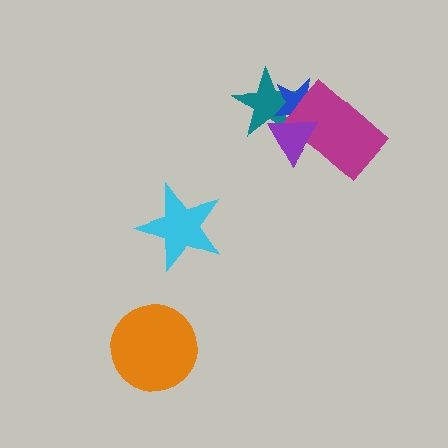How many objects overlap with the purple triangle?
3 objects overlap with the purple triangle.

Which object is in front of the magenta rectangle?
The purple triangle is in front of the magenta rectangle.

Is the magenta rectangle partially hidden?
Yes, it is partially covered by another shape.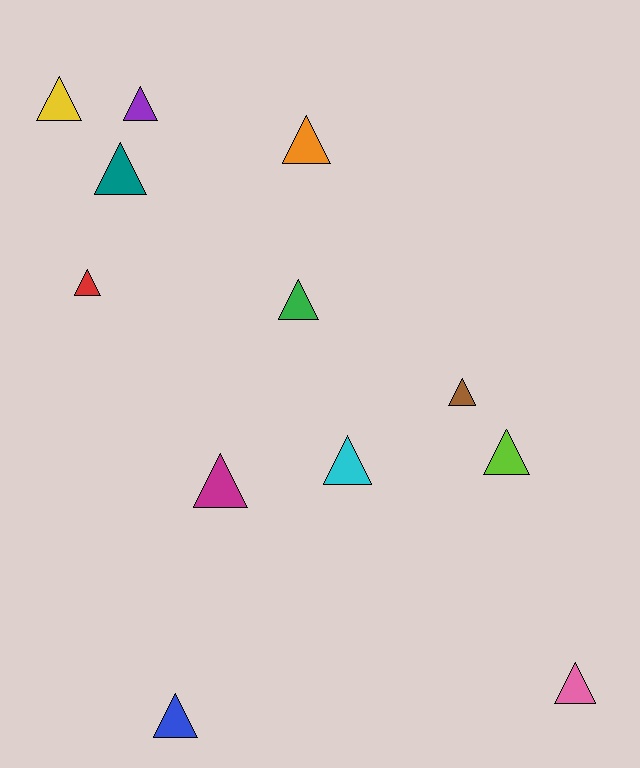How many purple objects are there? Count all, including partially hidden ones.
There is 1 purple object.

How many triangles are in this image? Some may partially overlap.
There are 12 triangles.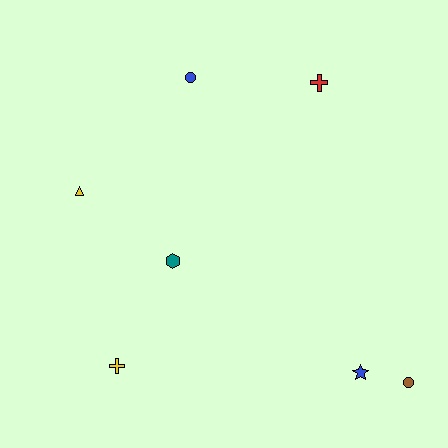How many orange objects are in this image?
There are no orange objects.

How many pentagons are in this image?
There are no pentagons.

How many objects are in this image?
There are 7 objects.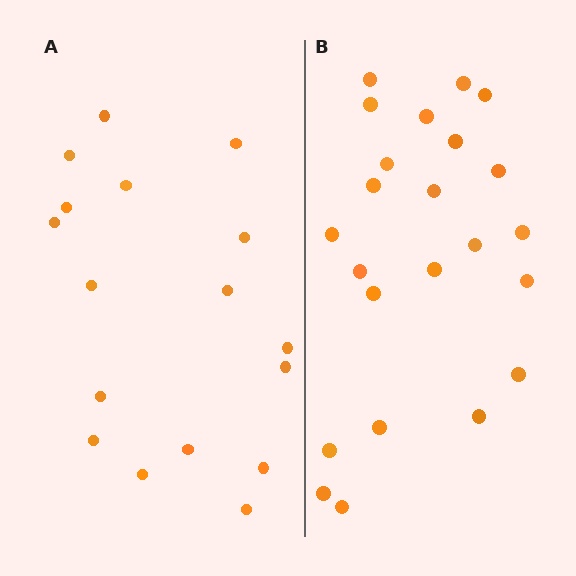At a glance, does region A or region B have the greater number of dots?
Region B (the right region) has more dots.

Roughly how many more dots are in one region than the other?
Region B has about 6 more dots than region A.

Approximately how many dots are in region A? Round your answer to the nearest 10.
About 20 dots. (The exact count is 17, which rounds to 20.)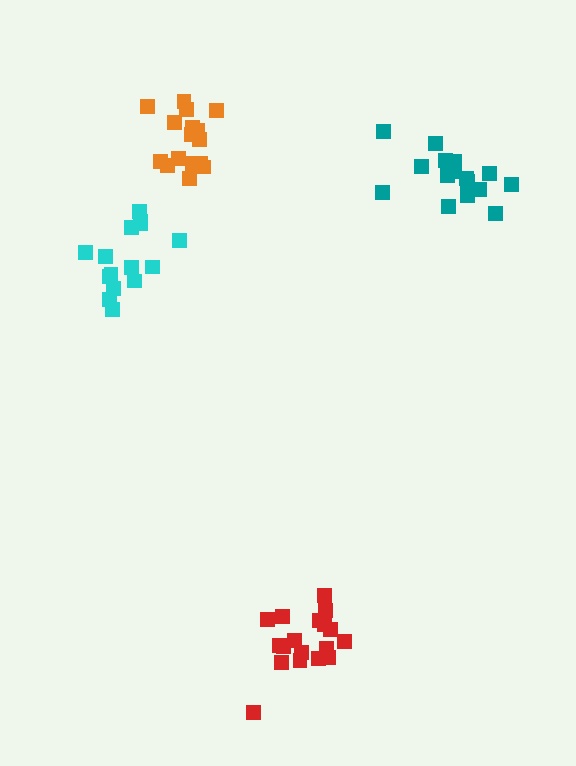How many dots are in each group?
Group 1: 15 dots, Group 2: 16 dots, Group 3: 18 dots, Group 4: 16 dots (65 total).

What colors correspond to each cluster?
The clusters are colored: cyan, teal, red, orange.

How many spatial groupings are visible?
There are 4 spatial groupings.